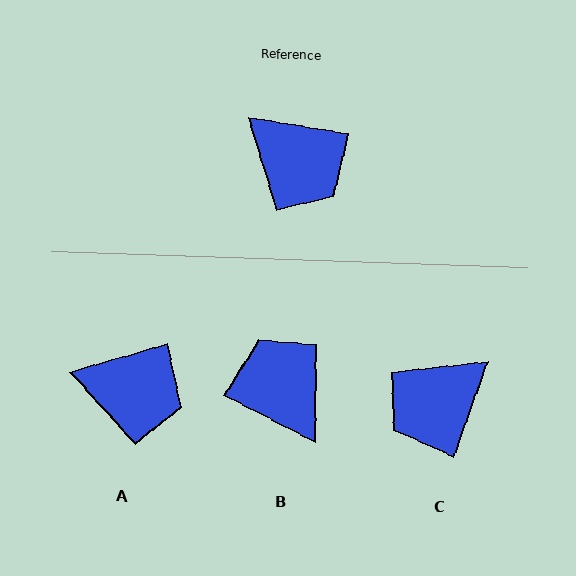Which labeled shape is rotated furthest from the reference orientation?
B, about 162 degrees away.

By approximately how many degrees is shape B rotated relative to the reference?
Approximately 162 degrees counter-clockwise.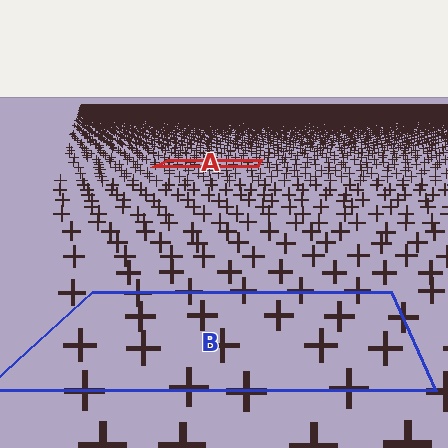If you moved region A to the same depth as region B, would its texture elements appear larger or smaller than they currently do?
They would appear larger. At a closer depth, the same texture elements are projected at a bigger on-screen size.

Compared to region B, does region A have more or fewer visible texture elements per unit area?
Region A has more texture elements per unit area — they are packed more densely because it is farther away.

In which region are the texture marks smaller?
The texture marks are smaller in region A, because it is farther away.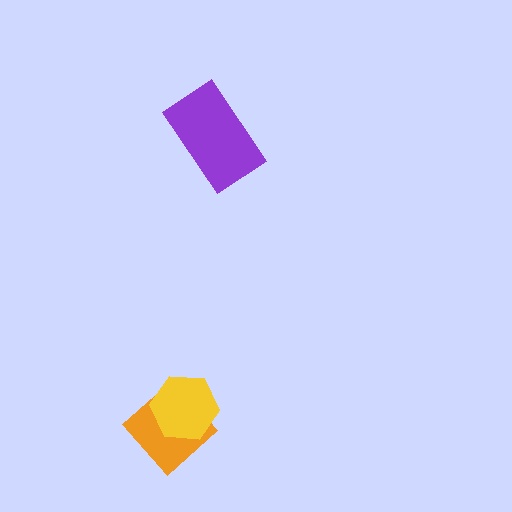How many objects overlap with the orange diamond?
1 object overlaps with the orange diamond.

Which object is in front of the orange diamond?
The yellow hexagon is in front of the orange diamond.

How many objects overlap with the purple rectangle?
0 objects overlap with the purple rectangle.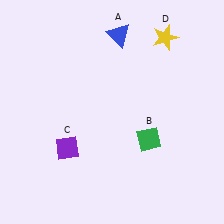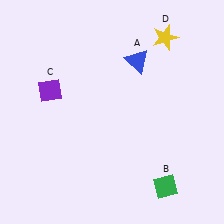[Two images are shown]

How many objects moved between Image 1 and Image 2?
3 objects moved between the two images.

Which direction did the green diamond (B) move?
The green diamond (B) moved down.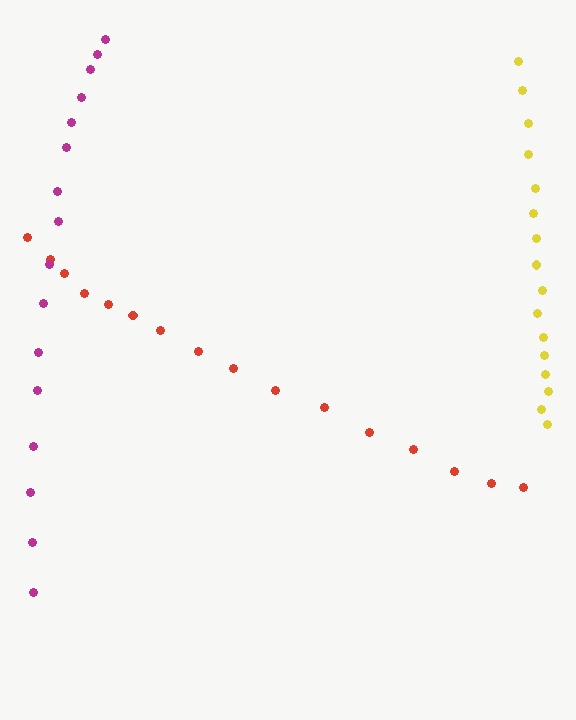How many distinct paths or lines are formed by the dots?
There are 3 distinct paths.